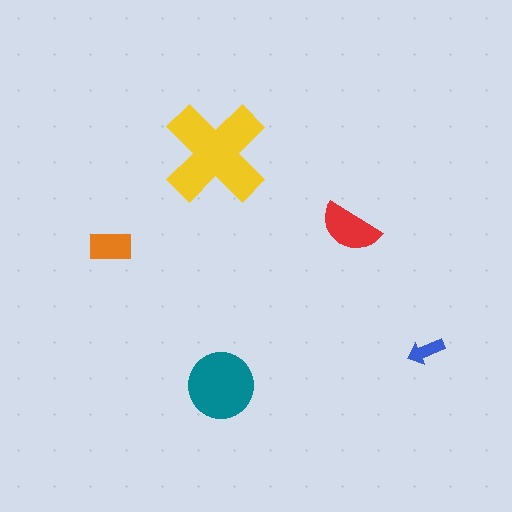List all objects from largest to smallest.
The yellow cross, the teal circle, the red semicircle, the orange rectangle, the blue arrow.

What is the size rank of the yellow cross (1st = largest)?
1st.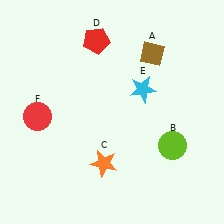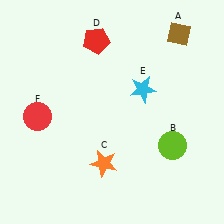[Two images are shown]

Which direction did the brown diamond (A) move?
The brown diamond (A) moved right.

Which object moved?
The brown diamond (A) moved right.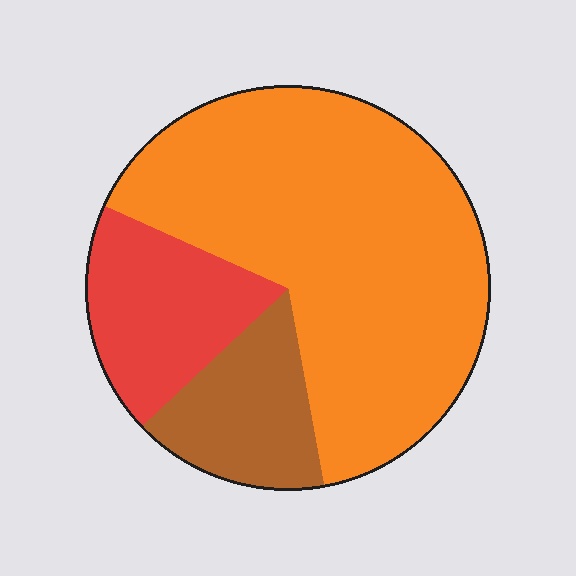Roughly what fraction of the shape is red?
Red covers about 20% of the shape.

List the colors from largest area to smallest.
From largest to smallest: orange, red, brown.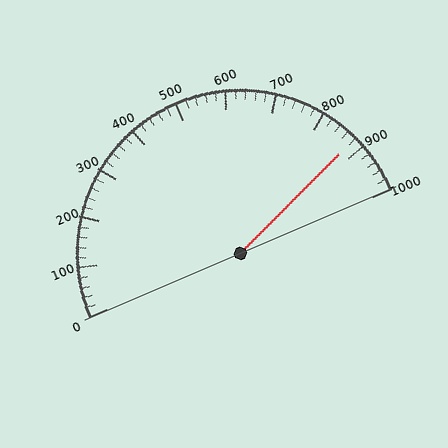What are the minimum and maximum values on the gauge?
The gauge ranges from 0 to 1000.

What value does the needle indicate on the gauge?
The needle indicates approximately 880.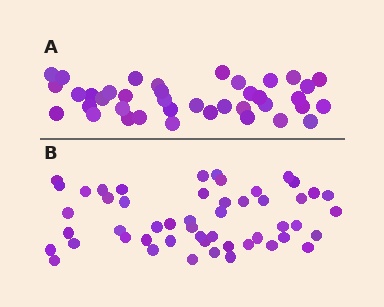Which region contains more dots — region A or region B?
Region B (the bottom region) has more dots.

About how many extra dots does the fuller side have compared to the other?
Region B has roughly 12 or so more dots than region A.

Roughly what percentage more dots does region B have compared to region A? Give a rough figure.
About 30% more.